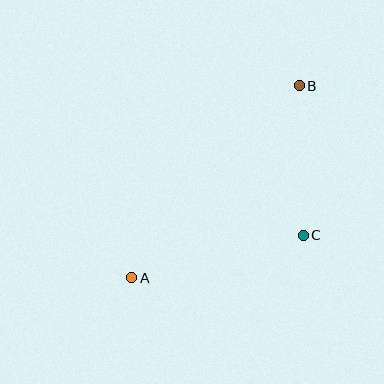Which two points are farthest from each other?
Points A and B are farthest from each other.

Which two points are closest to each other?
Points B and C are closest to each other.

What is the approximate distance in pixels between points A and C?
The distance between A and C is approximately 177 pixels.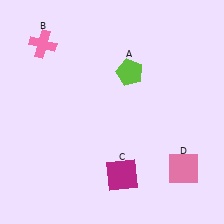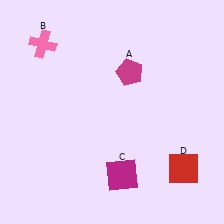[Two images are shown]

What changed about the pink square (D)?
In Image 1, D is pink. In Image 2, it changed to red.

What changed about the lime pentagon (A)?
In Image 1, A is lime. In Image 2, it changed to magenta.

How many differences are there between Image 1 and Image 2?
There are 2 differences between the two images.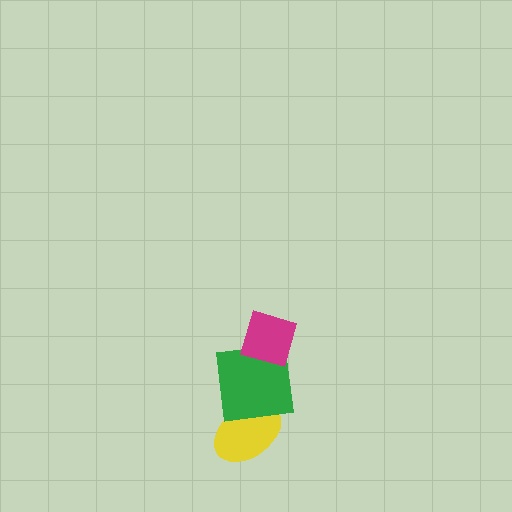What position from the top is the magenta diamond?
The magenta diamond is 1st from the top.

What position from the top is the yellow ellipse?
The yellow ellipse is 3rd from the top.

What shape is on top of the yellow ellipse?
The green square is on top of the yellow ellipse.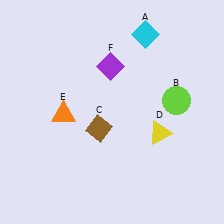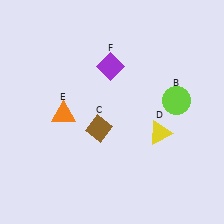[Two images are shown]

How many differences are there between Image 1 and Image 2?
There is 1 difference between the two images.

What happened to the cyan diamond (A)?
The cyan diamond (A) was removed in Image 2. It was in the top-right area of Image 1.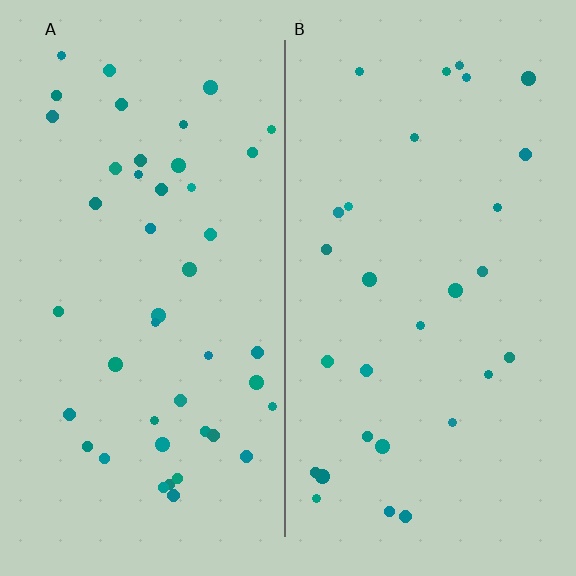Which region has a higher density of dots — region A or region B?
A (the left).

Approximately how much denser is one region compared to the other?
Approximately 1.6× — region A over region B.